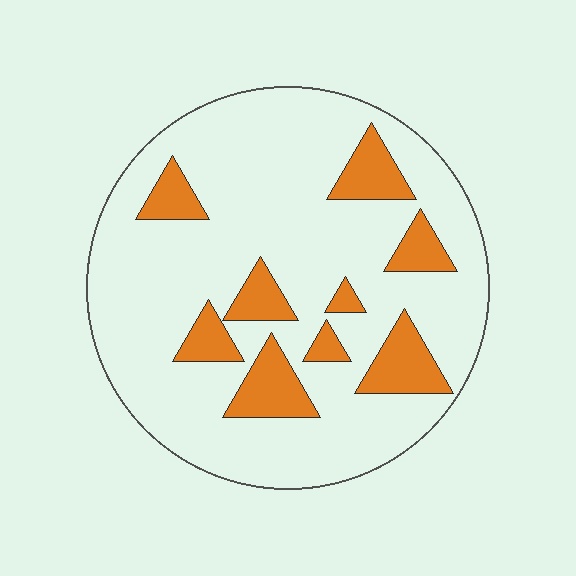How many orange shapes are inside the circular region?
9.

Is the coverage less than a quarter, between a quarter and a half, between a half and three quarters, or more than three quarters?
Less than a quarter.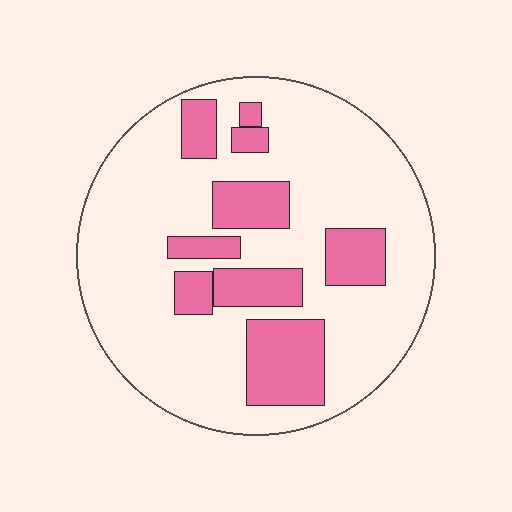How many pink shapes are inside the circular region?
9.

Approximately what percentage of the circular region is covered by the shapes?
Approximately 25%.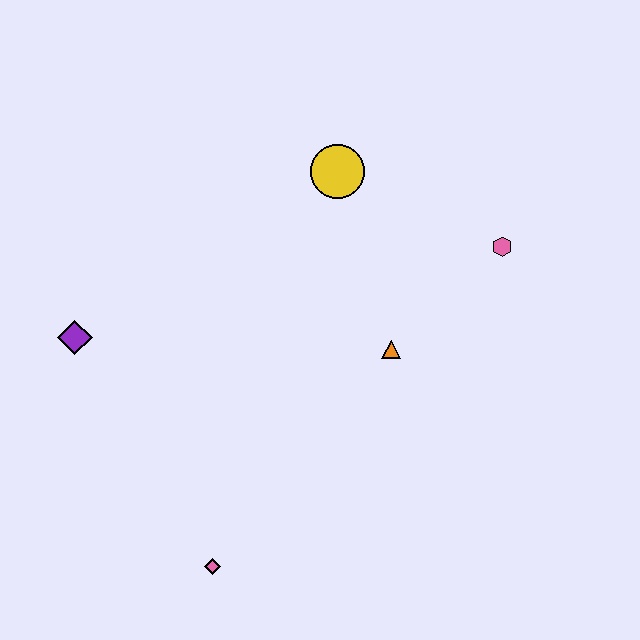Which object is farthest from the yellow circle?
The pink diamond is farthest from the yellow circle.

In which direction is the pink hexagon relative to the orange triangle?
The pink hexagon is to the right of the orange triangle.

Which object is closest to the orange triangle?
The pink hexagon is closest to the orange triangle.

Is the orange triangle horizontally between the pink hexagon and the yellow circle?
Yes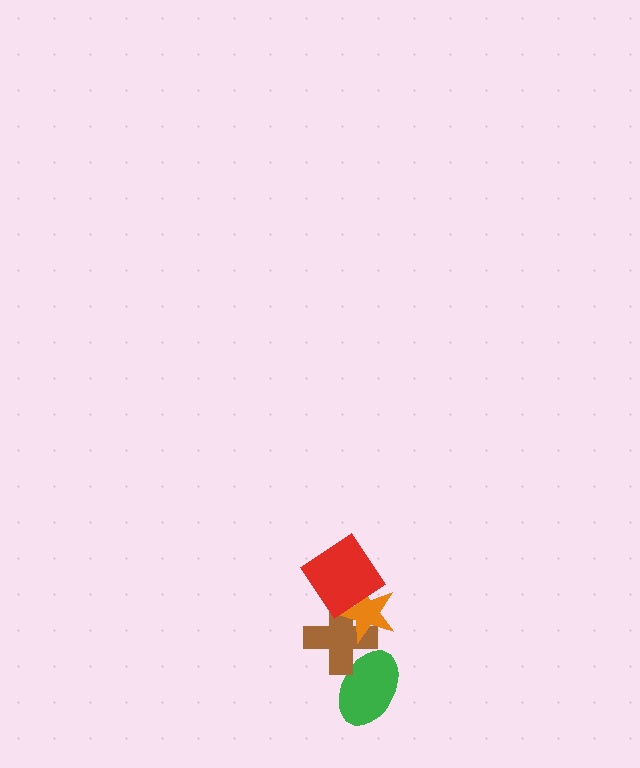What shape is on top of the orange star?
The red diamond is on top of the orange star.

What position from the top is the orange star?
The orange star is 2nd from the top.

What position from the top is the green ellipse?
The green ellipse is 4th from the top.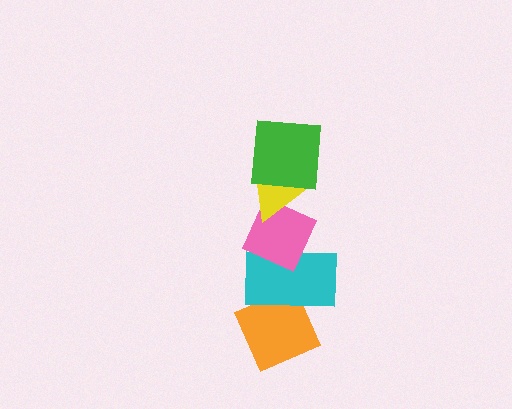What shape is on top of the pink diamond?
The yellow triangle is on top of the pink diamond.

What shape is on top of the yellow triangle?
The green square is on top of the yellow triangle.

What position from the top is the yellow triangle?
The yellow triangle is 2nd from the top.